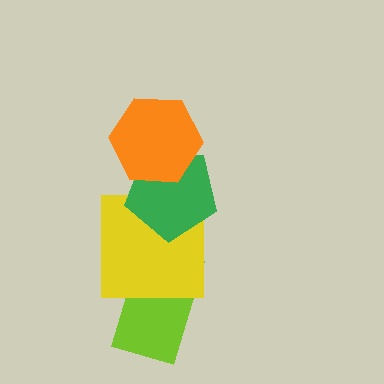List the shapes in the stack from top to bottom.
From top to bottom: the orange hexagon, the green pentagon, the yellow square, the lime rectangle.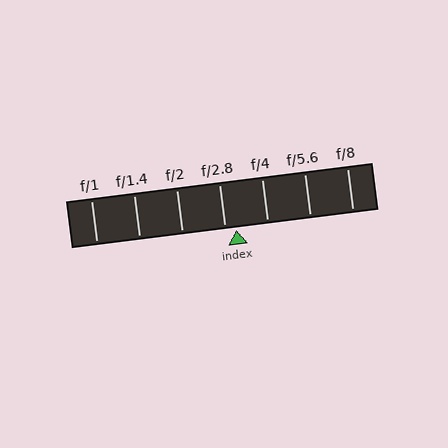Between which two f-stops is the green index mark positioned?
The index mark is between f/2.8 and f/4.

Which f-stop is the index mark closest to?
The index mark is closest to f/2.8.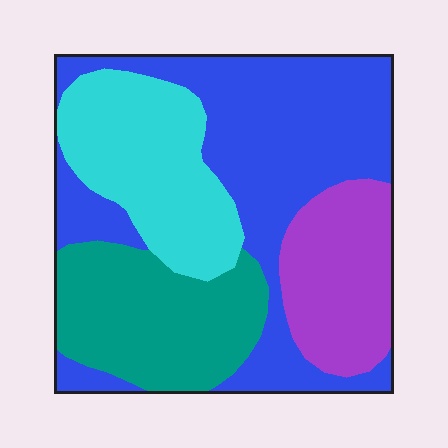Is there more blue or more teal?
Blue.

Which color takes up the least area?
Purple, at roughly 15%.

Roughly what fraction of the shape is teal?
Teal covers about 20% of the shape.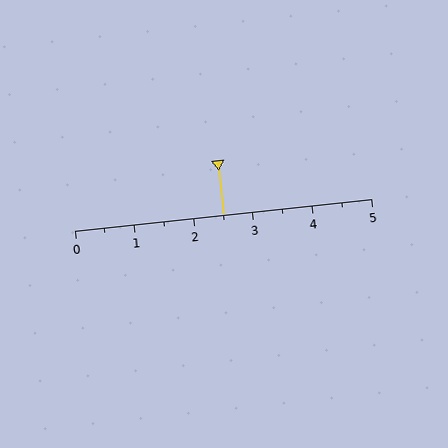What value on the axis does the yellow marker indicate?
The marker indicates approximately 2.5.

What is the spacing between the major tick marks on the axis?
The major ticks are spaced 1 apart.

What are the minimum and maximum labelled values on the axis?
The axis runs from 0 to 5.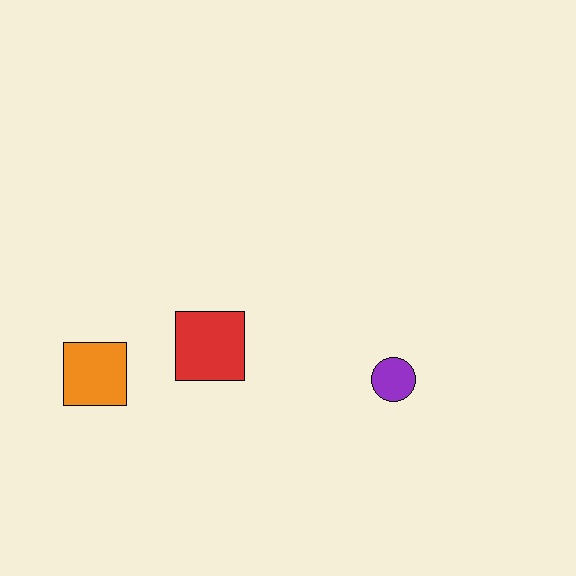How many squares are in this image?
There are 2 squares.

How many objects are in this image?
There are 3 objects.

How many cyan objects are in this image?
There are no cyan objects.